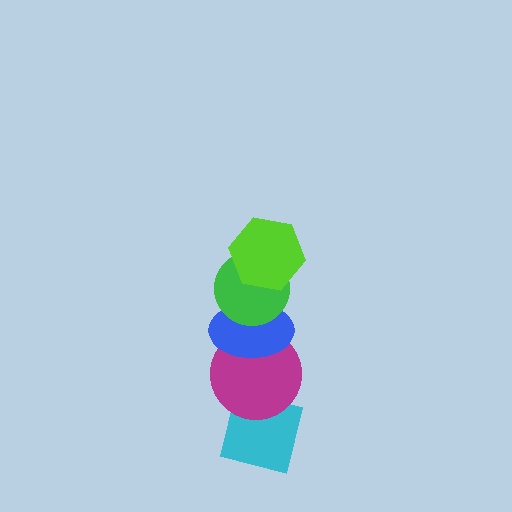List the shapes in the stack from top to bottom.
From top to bottom: the lime hexagon, the green circle, the blue ellipse, the magenta circle, the cyan square.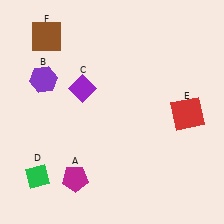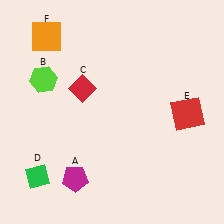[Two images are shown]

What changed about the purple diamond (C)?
In Image 1, C is purple. In Image 2, it changed to red.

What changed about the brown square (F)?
In Image 1, F is brown. In Image 2, it changed to orange.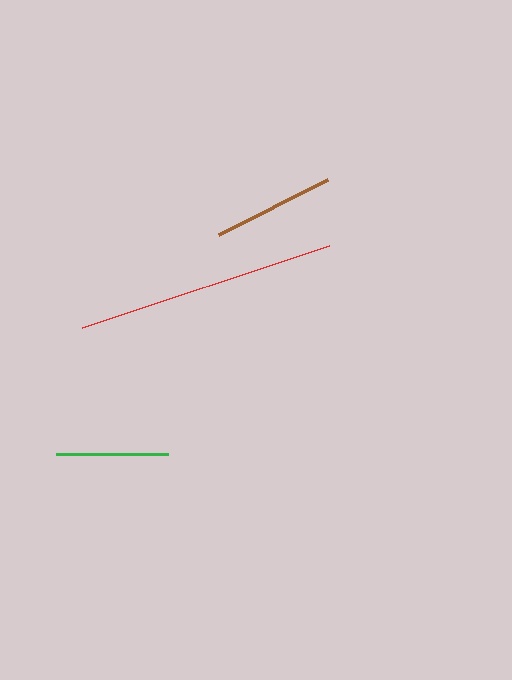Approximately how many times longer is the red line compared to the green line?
The red line is approximately 2.3 times the length of the green line.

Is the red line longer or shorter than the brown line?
The red line is longer than the brown line.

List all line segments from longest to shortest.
From longest to shortest: red, brown, green.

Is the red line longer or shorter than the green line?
The red line is longer than the green line.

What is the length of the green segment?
The green segment is approximately 111 pixels long.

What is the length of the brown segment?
The brown segment is approximately 122 pixels long.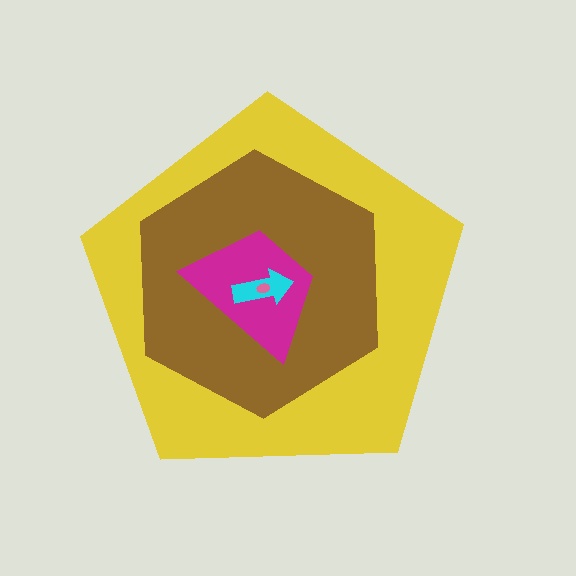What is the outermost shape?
The yellow pentagon.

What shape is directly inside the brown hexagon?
The magenta trapezoid.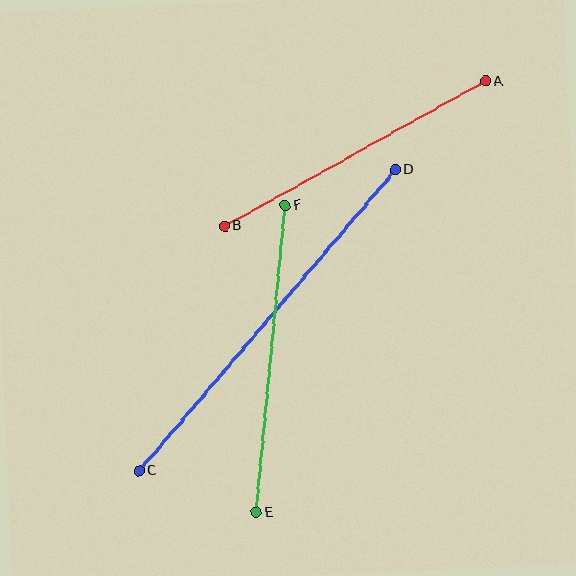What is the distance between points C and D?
The distance is approximately 395 pixels.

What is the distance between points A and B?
The distance is approximately 298 pixels.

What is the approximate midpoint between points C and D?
The midpoint is at approximately (267, 320) pixels.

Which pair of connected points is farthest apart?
Points C and D are farthest apart.